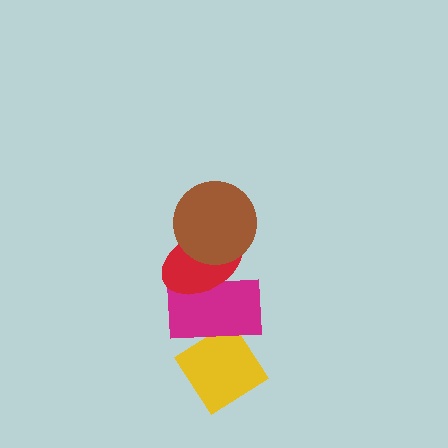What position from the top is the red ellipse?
The red ellipse is 2nd from the top.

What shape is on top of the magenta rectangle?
The red ellipse is on top of the magenta rectangle.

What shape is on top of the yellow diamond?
The magenta rectangle is on top of the yellow diamond.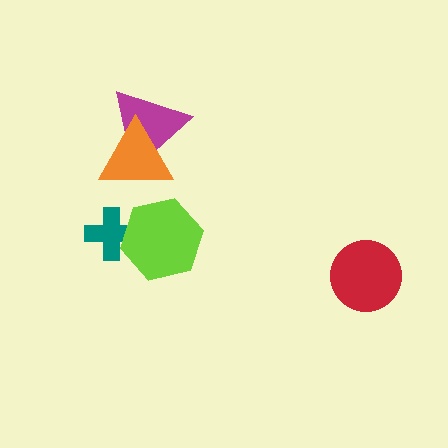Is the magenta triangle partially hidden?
Yes, it is partially covered by another shape.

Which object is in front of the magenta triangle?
The orange triangle is in front of the magenta triangle.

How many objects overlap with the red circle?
0 objects overlap with the red circle.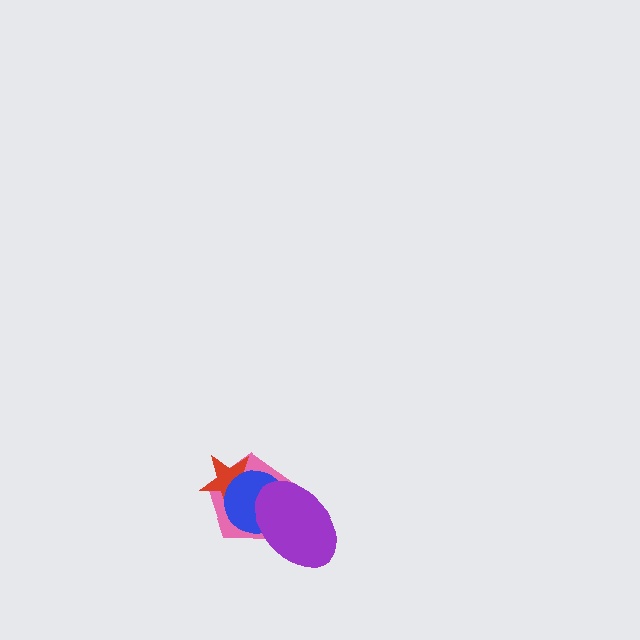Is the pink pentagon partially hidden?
Yes, it is partially covered by another shape.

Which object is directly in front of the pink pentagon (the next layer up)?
The red star is directly in front of the pink pentagon.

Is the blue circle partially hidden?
Yes, it is partially covered by another shape.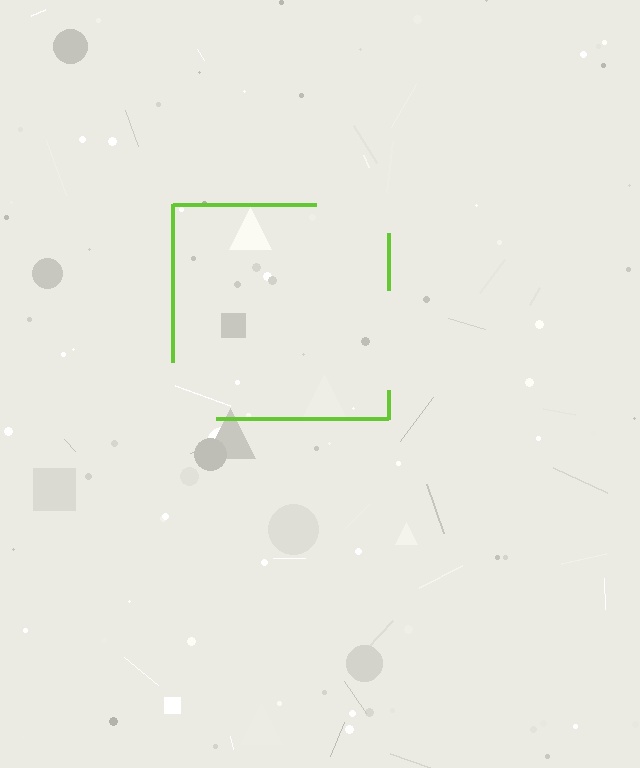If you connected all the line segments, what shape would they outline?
They would outline a square.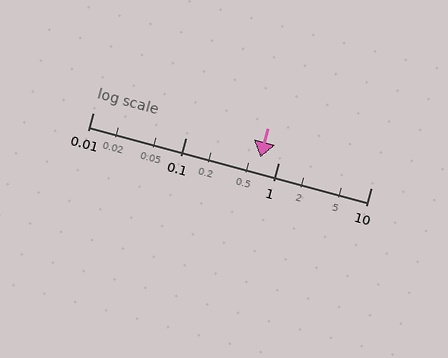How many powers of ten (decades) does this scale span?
The scale spans 3 decades, from 0.01 to 10.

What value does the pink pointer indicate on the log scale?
The pointer indicates approximately 0.64.